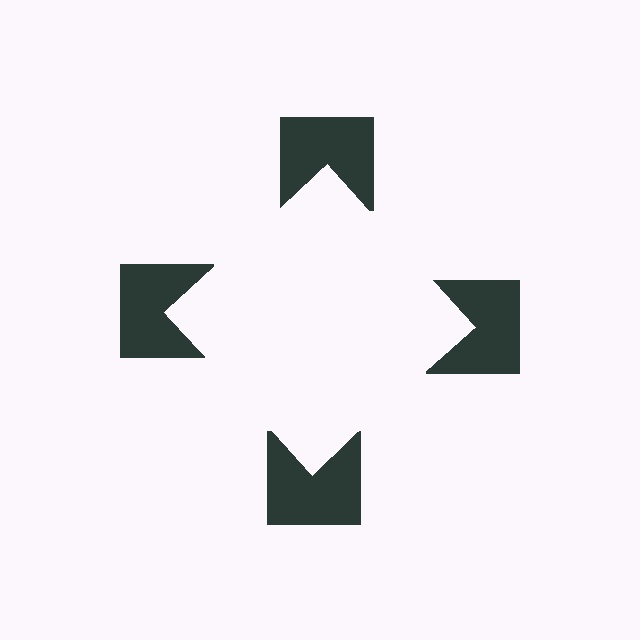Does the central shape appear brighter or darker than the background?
It typically appears slightly brighter than the background, even though no actual brightness change is drawn.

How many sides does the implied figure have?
4 sides.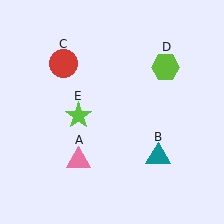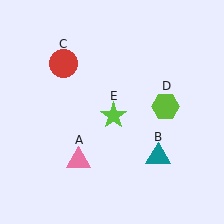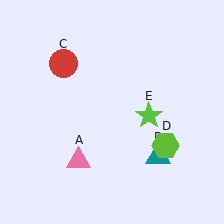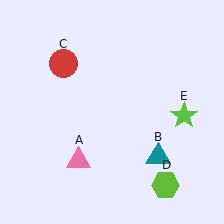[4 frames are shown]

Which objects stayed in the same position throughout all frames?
Pink triangle (object A) and teal triangle (object B) and red circle (object C) remained stationary.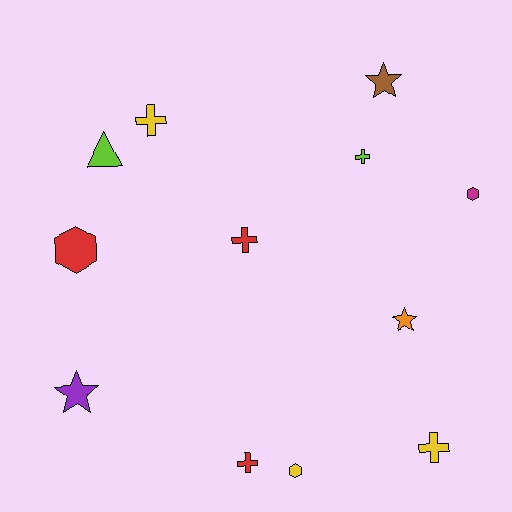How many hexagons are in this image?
There are 3 hexagons.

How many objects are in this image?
There are 12 objects.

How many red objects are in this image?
There are 3 red objects.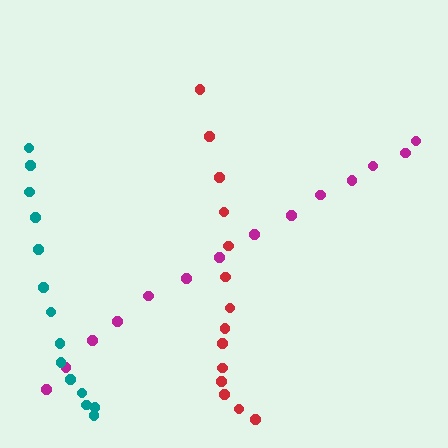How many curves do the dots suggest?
There are 3 distinct paths.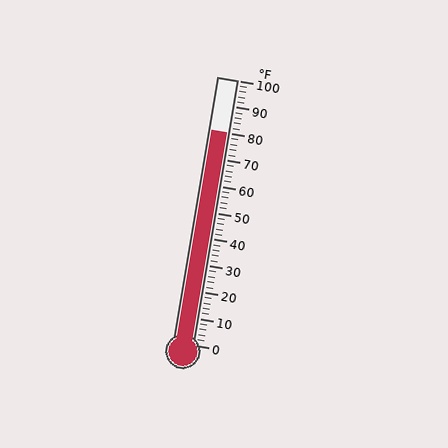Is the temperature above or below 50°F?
The temperature is above 50°F.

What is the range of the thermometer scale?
The thermometer scale ranges from 0°F to 100°F.